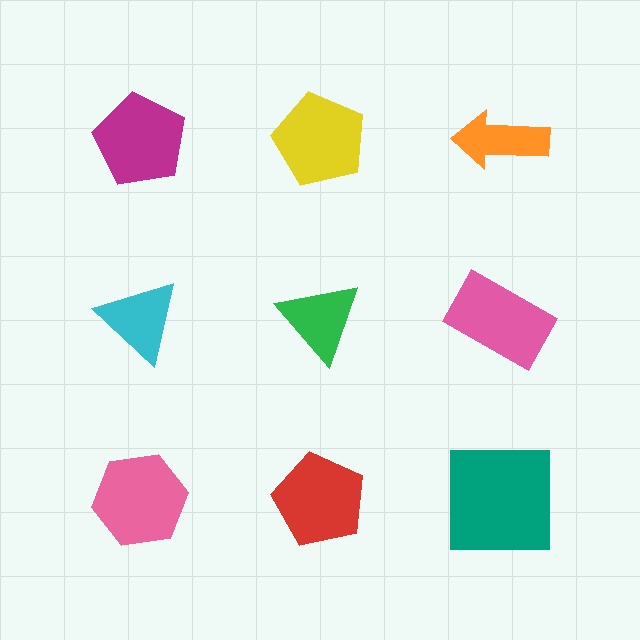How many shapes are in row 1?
3 shapes.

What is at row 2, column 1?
A cyan triangle.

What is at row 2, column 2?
A green triangle.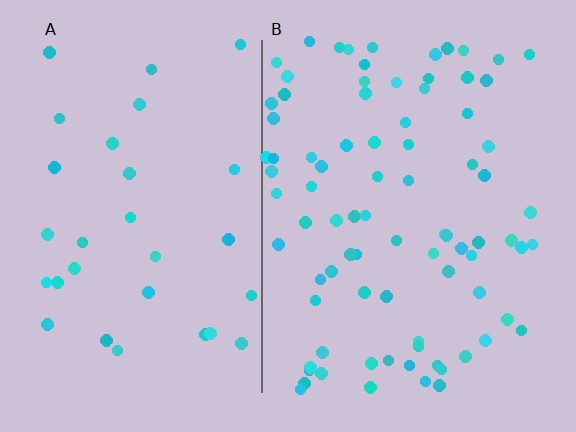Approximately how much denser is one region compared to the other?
Approximately 2.7× — region B over region A.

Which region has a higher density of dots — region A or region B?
B (the right).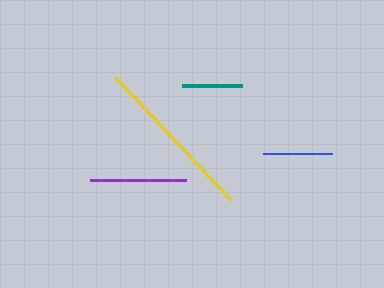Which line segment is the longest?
The yellow line is the longest at approximately 169 pixels.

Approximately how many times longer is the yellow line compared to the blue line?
The yellow line is approximately 2.4 times the length of the blue line.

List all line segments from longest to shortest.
From longest to shortest: yellow, purple, blue, teal.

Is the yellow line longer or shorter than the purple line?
The yellow line is longer than the purple line.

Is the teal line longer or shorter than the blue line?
The blue line is longer than the teal line.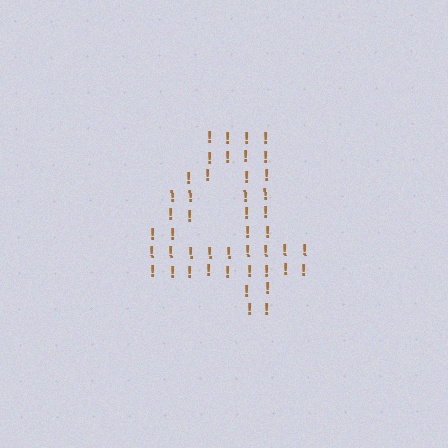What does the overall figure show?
The overall figure shows the digit 4.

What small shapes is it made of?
It is made of small exclamation marks.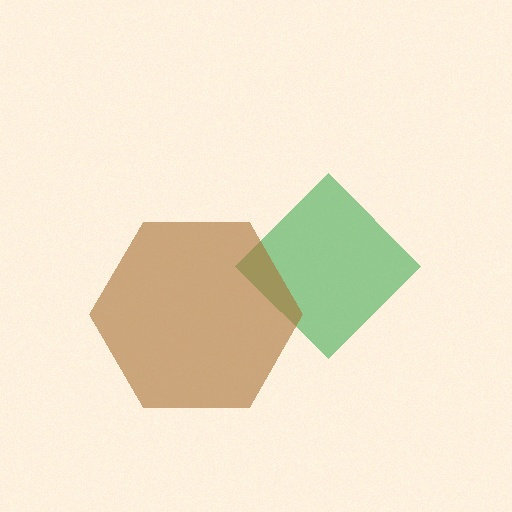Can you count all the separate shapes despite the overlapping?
Yes, there are 2 separate shapes.